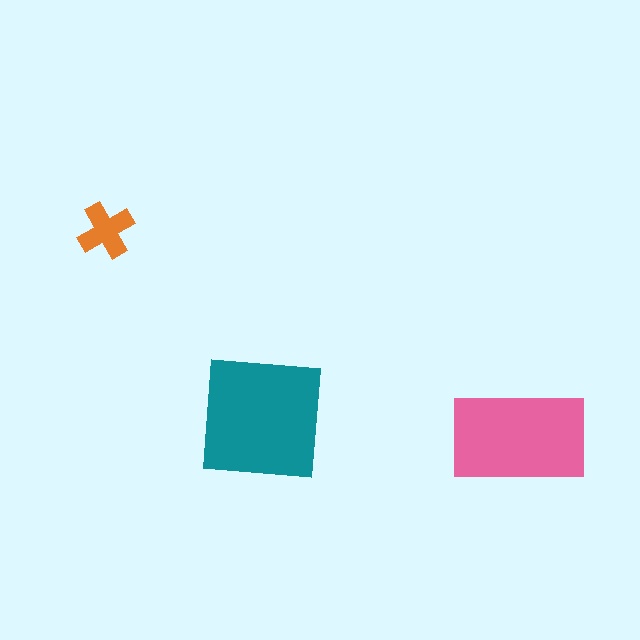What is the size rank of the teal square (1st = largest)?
1st.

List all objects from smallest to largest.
The orange cross, the pink rectangle, the teal square.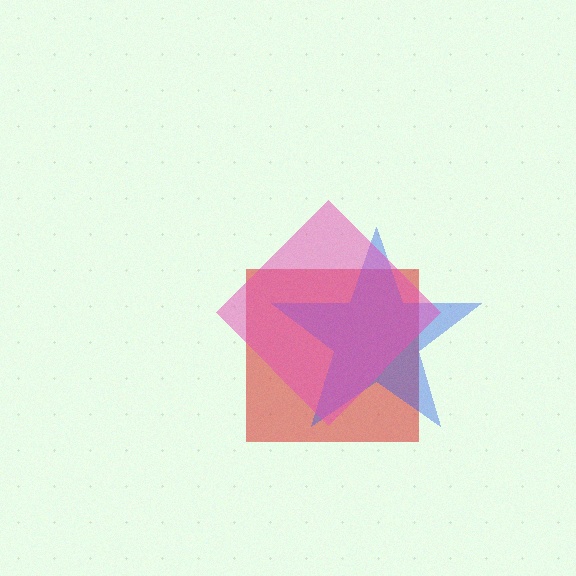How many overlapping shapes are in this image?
There are 3 overlapping shapes in the image.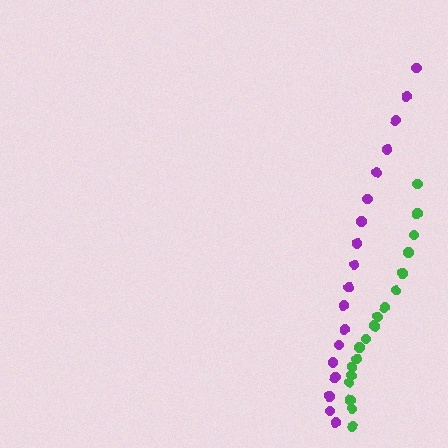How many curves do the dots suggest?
There are 2 distinct paths.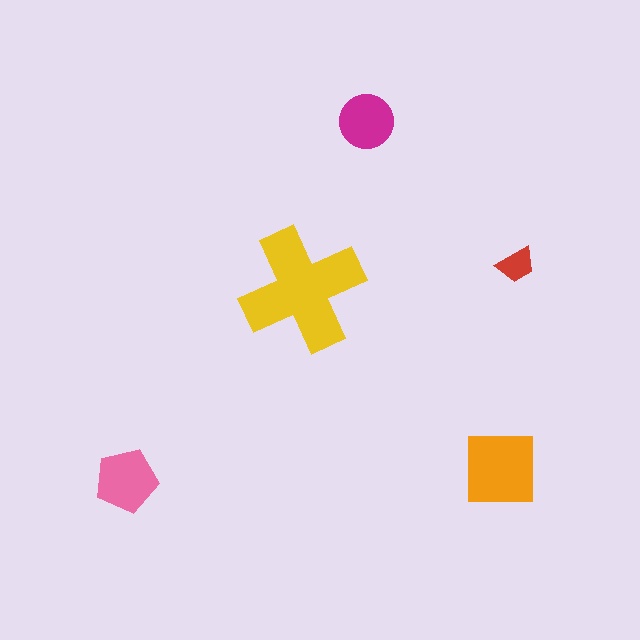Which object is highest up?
The magenta circle is topmost.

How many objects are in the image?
There are 5 objects in the image.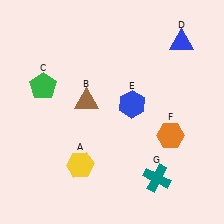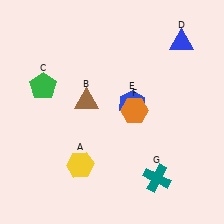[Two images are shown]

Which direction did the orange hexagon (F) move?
The orange hexagon (F) moved left.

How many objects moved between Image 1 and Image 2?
1 object moved between the two images.